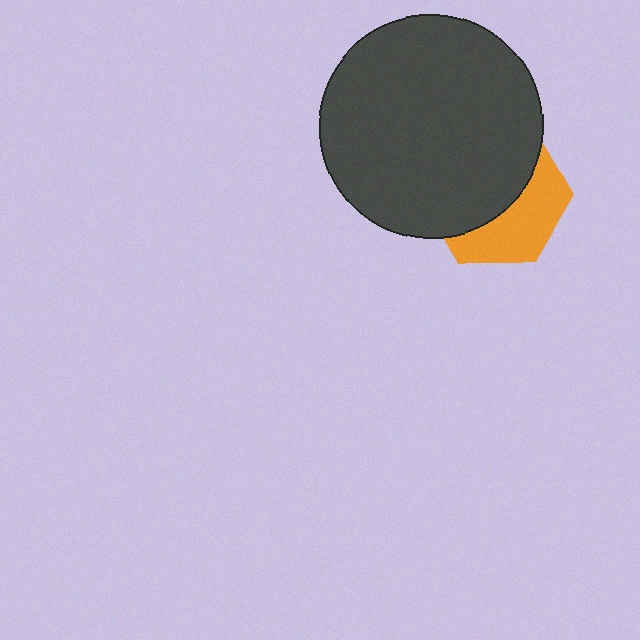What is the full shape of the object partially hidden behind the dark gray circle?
The partially hidden object is an orange hexagon.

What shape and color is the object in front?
The object in front is a dark gray circle.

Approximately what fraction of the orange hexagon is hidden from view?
Roughly 59% of the orange hexagon is hidden behind the dark gray circle.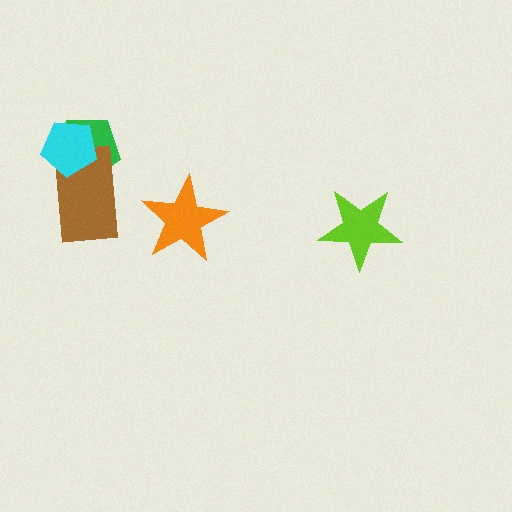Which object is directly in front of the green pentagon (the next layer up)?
The brown rectangle is directly in front of the green pentagon.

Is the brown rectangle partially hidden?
Yes, it is partially covered by another shape.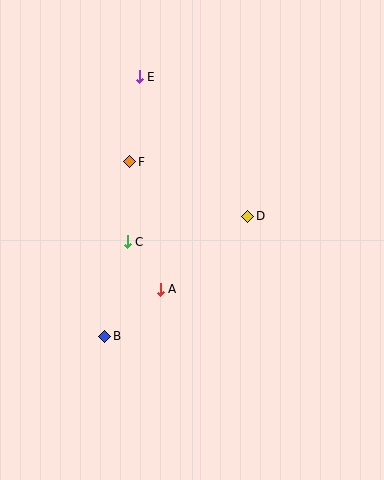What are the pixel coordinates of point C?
Point C is at (127, 242).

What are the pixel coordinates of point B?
Point B is at (105, 336).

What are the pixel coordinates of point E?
Point E is at (139, 77).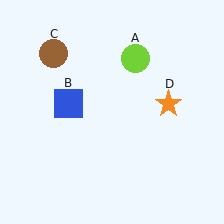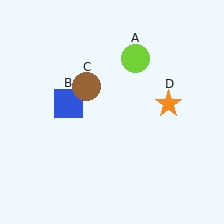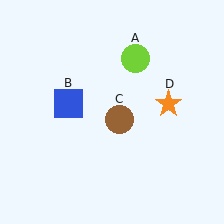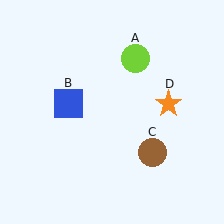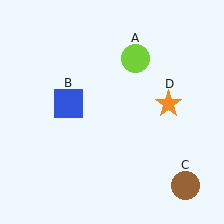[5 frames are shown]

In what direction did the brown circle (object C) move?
The brown circle (object C) moved down and to the right.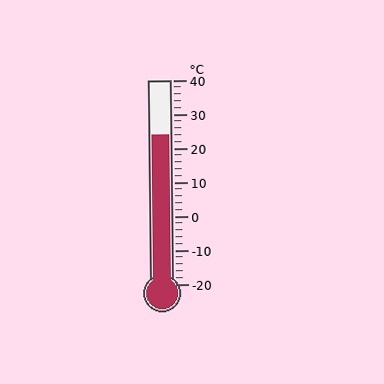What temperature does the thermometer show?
The thermometer shows approximately 24°C.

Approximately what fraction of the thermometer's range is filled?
The thermometer is filled to approximately 75% of its range.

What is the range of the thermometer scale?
The thermometer scale ranges from -20°C to 40°C.